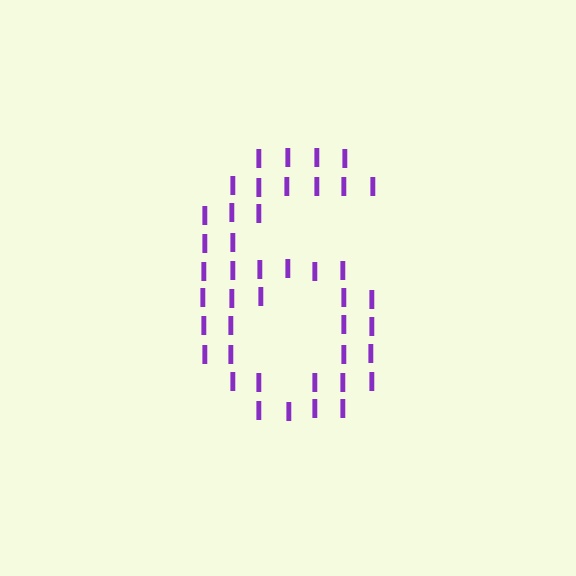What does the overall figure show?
The overall figure shows the digit 6.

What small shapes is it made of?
It is made of small letter I's.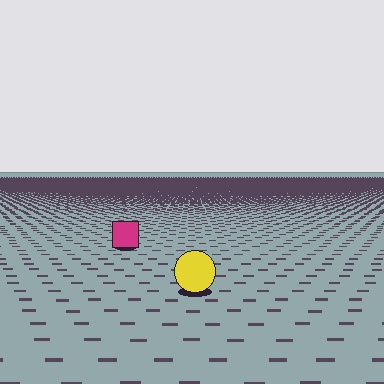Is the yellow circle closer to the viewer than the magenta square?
Yes. The yellow circle is closer — you can tell from the texture gradient: the ground texture is coarser near it.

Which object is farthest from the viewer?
The magenta square is farthest from the viewer. It appears smaller and the ground texture around it is denser.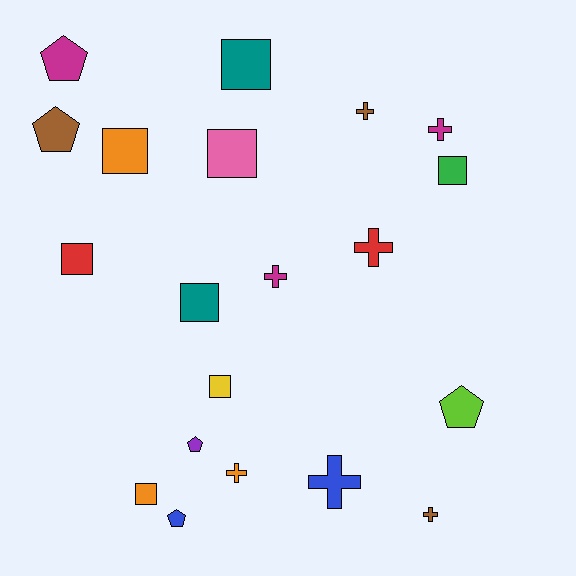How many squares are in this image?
There are 8 squares.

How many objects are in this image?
There are 20 objects.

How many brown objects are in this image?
There are 3 brown objects.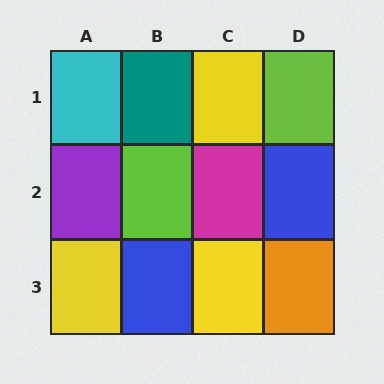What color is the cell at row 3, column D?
Orange.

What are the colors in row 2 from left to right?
Purple, lime, magenta, blue.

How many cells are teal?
1 cell is teal.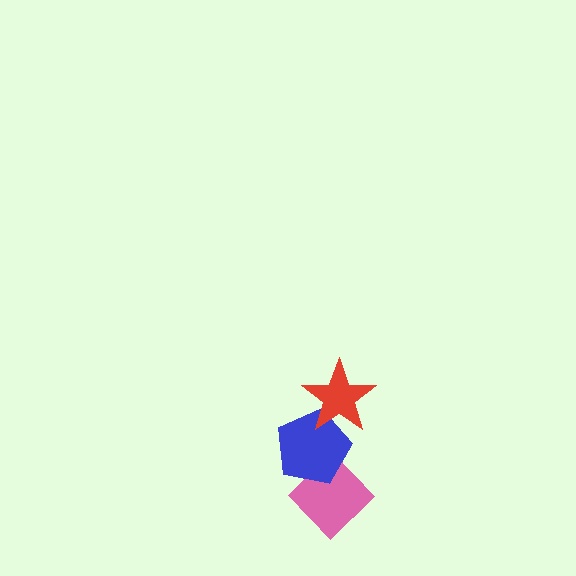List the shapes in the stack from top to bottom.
From top to bottom: the red star, the blue pentagon, the pink diamond.